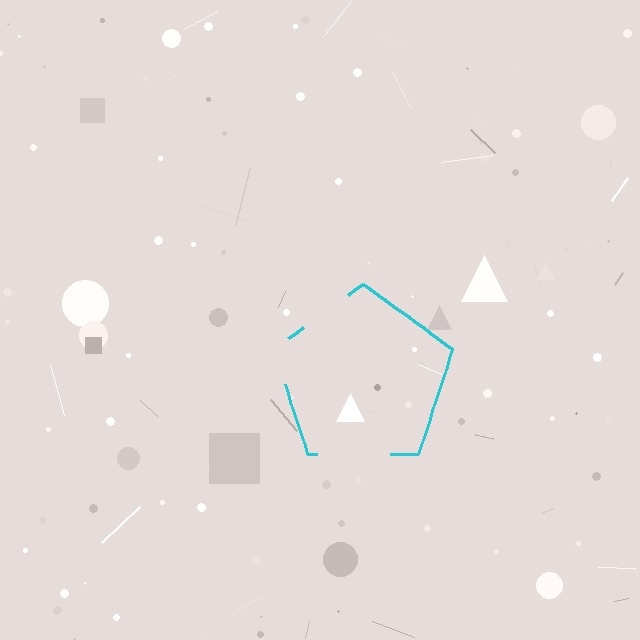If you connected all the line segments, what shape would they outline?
They would outline a pentagon.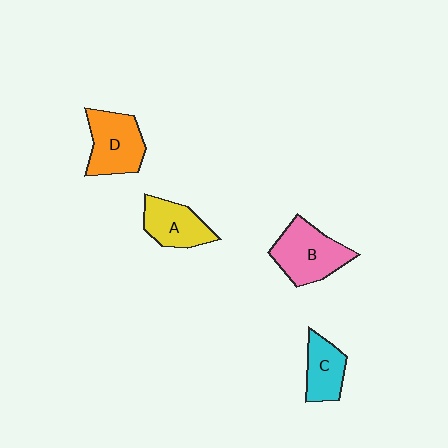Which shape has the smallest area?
Shape C (cyan).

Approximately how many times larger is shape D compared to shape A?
Approximately 1.2 times.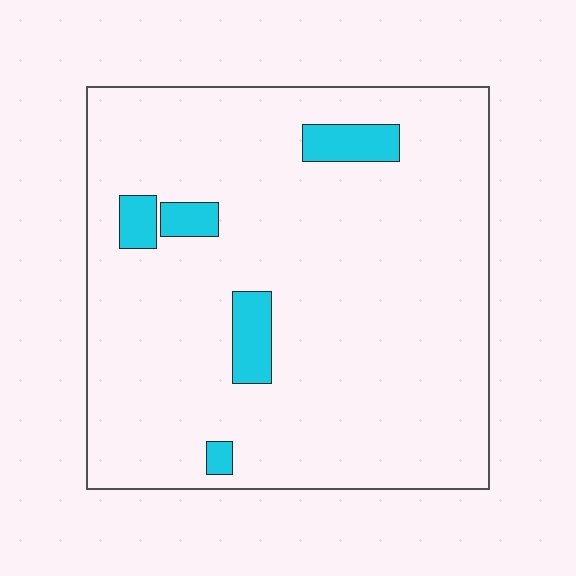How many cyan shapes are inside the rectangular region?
5.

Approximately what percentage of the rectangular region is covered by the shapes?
Approximately 10%.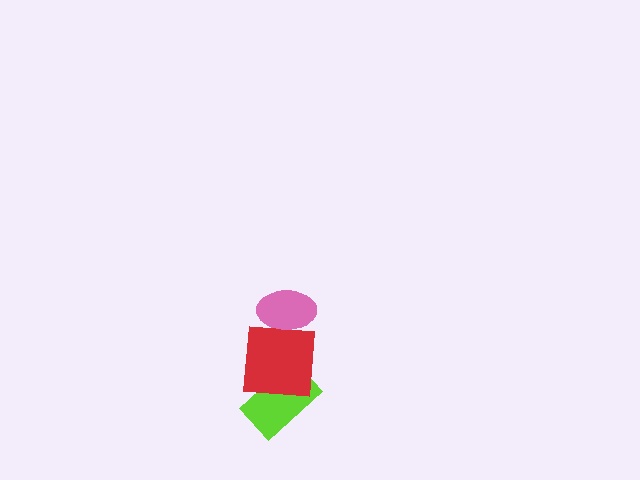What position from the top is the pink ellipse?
The pink ellipse is 1st from the top.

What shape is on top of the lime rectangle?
The red square is on top of the lime rectangle.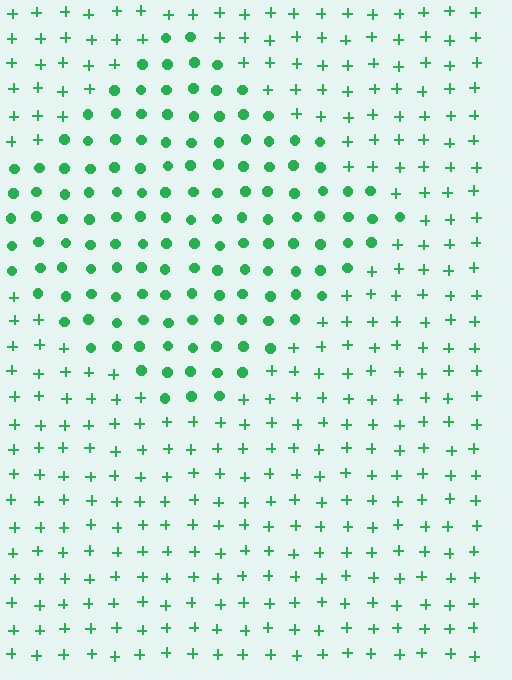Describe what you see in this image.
The image is filled with small green elements arranged in a uniform grid. A diamond-shaped region contains circles, while the surrounding area contains plus signs. The boundary is defined purely by the change in element shape.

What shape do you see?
I see a diamond.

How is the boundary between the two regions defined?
The boundary is defined by a change in element shape: circles inside vs. plus signs outside. All elements share the same color and spacing.